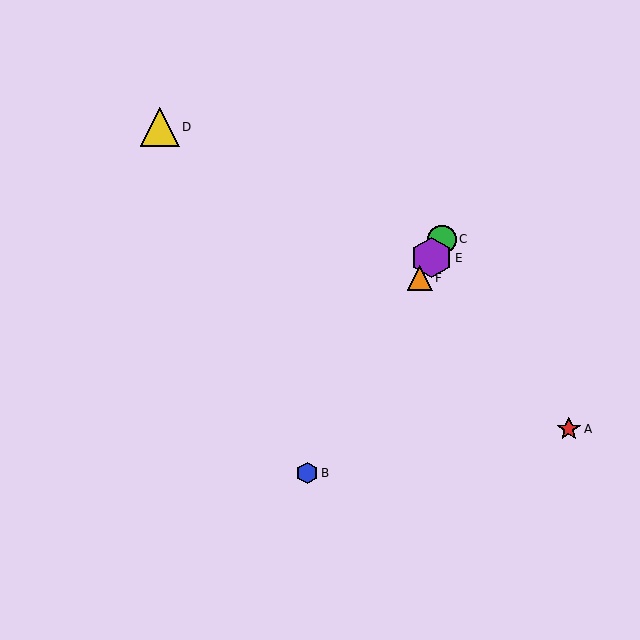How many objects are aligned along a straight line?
4 objects (B, C, E, F) are aligned along a straight line.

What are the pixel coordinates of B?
Object B is at (307, 473).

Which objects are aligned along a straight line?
Objects B, C, E, F are aligned along a straight line.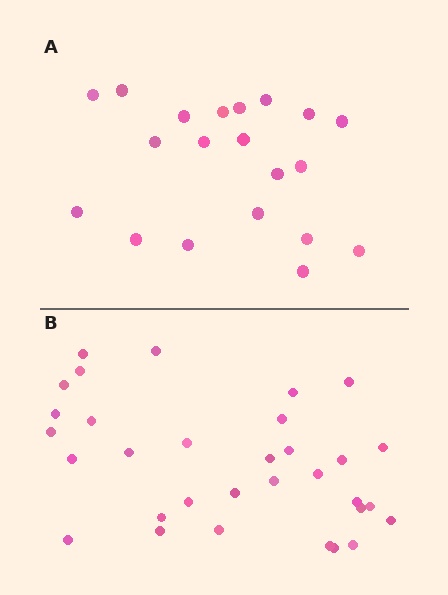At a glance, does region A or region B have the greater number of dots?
Region B (the bottom region) has more dots.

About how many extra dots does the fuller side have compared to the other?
Region B has roughly 12 or so more dots than region A.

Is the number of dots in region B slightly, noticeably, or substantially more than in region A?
Region B has substantially more. The ratio is roughly 1.6 to 1.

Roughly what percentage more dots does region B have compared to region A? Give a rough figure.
About 60% more.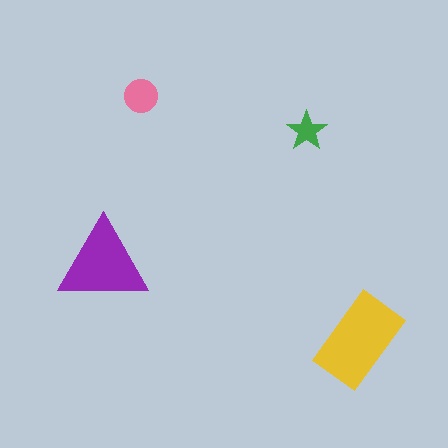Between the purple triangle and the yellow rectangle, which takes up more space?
The yellow rectangle.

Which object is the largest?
The yellow rectangle.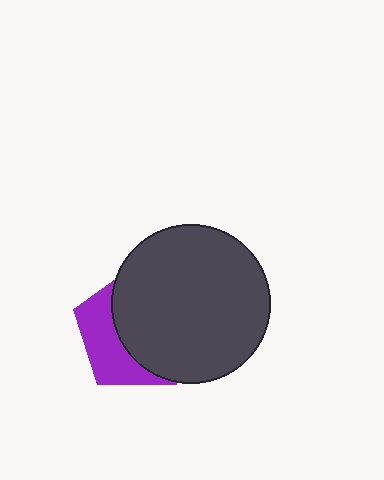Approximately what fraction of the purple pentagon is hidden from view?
Roughly 63% of the purple pentagon is hidden behind the dark gray circle.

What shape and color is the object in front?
The object in front is a dark gray circle.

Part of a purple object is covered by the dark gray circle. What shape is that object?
It is a pentagon.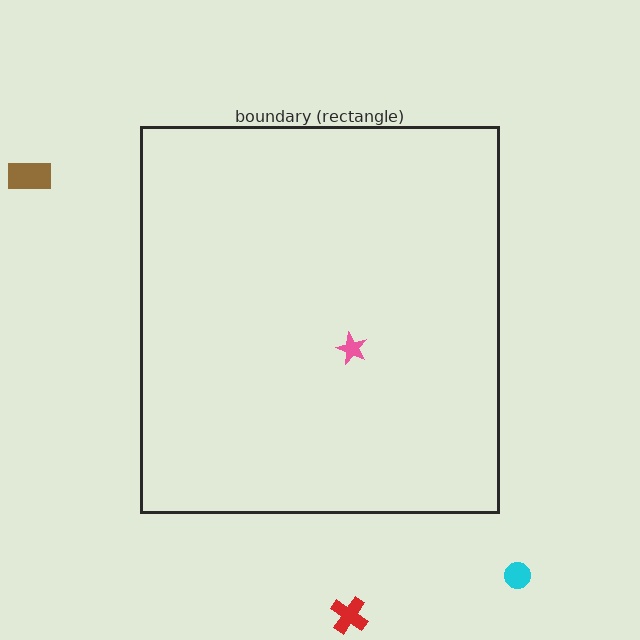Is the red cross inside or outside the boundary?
Outside.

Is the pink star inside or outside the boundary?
Inside.